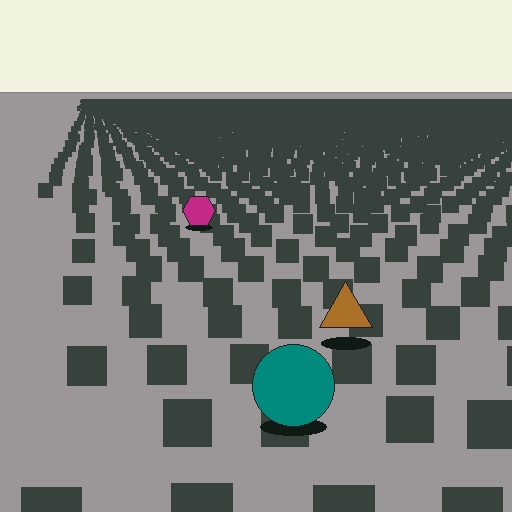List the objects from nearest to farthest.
From nearest to farthest: the teal circle, the brown triangle, the magenta hexagon.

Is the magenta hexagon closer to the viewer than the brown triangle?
No. The brown triangle is closer — you can tell from the texture gradient: the ground texture is coarser near it.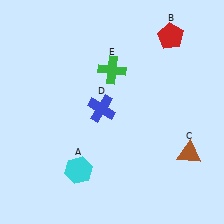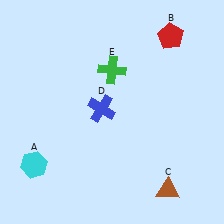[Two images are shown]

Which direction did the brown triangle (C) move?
The brown triangle (C) moved down.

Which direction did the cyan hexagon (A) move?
The cyan hexagon (A) moved left.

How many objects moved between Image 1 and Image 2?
2 objects moved between the two images.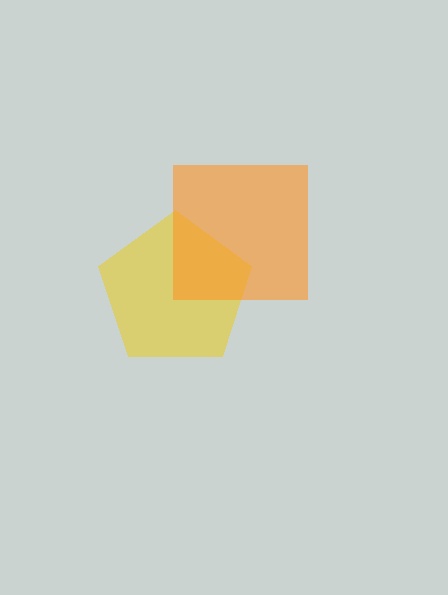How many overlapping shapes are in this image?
There are 2 overlapping shapes in the image.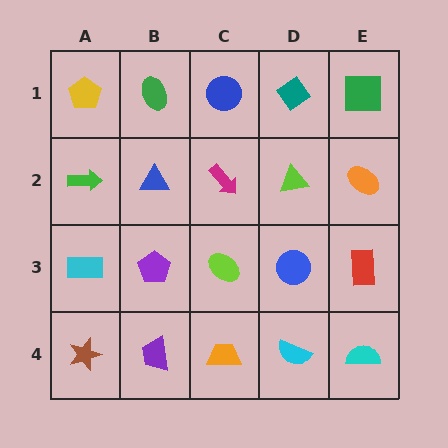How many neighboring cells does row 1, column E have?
2.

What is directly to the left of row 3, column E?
A blue circle.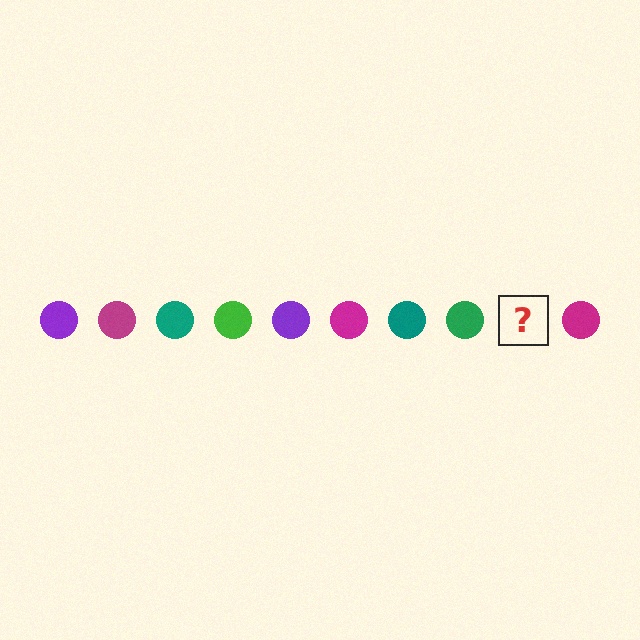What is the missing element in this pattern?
The missing element is a purple circle.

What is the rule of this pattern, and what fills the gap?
The rule is that the pattern cycles through purple, magenta, teal, green circles. The gap should be filled with a purple circle.